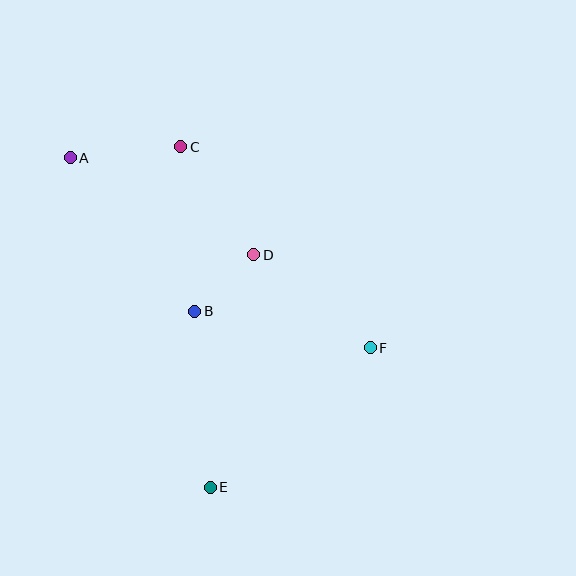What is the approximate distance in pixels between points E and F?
The distance between E and F is approximately 212 pixels.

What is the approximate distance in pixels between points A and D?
The distance between A and D is approximately 208 pixels.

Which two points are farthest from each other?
Points A and E are farthest from each other.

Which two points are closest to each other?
Points B and D are closest to each other.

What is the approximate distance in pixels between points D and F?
The distance between D and F is approximately 149 pixels.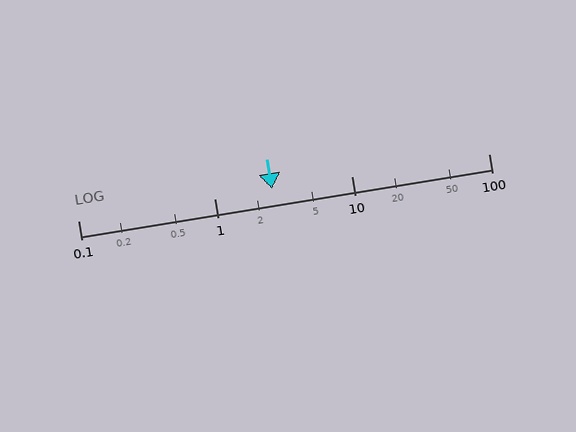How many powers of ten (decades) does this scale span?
The scale spans 3 decades, from 0.1 to 100.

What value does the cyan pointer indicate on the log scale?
The pointer indicates approximately 2.6.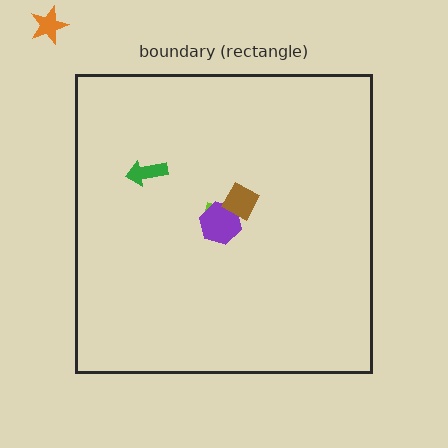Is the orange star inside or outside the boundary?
Outside.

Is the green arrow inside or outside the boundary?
Inside.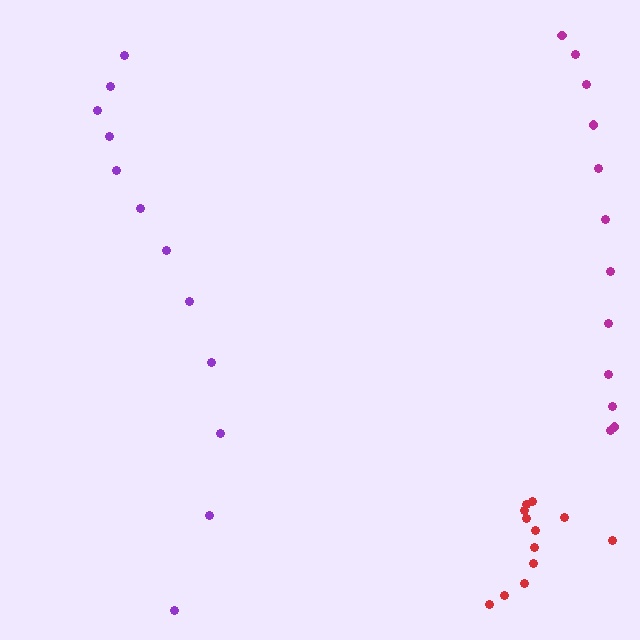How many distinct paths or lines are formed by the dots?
There are 3 distinct paths.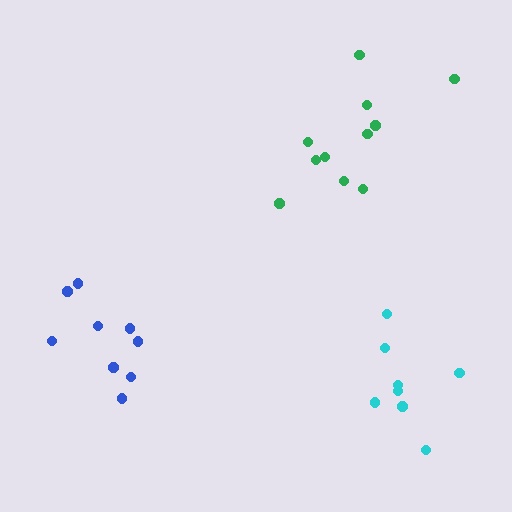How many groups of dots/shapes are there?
There are 3 groups.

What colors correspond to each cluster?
The clusters are colored: blue, cyan, green.